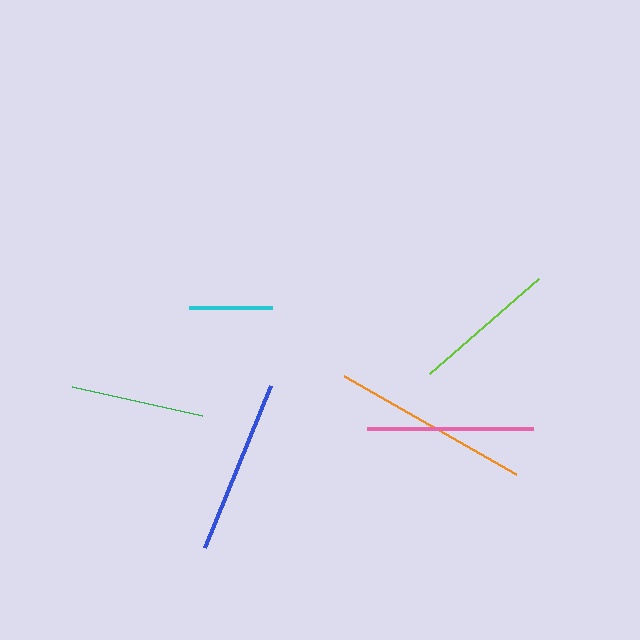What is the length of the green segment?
The green segment is approximately 133 pixels long.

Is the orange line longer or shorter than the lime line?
The orange line is longer than the lime line.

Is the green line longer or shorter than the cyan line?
The green line is longer than the cyan line.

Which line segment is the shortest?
The cyan line is the shortest at approximately 82 pixels.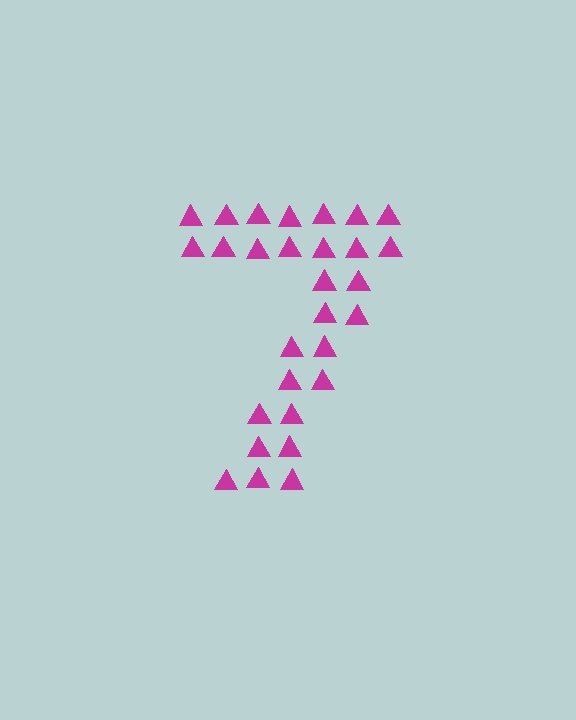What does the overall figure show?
The overall figure shows the digit 7.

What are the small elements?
The small elements are triangles.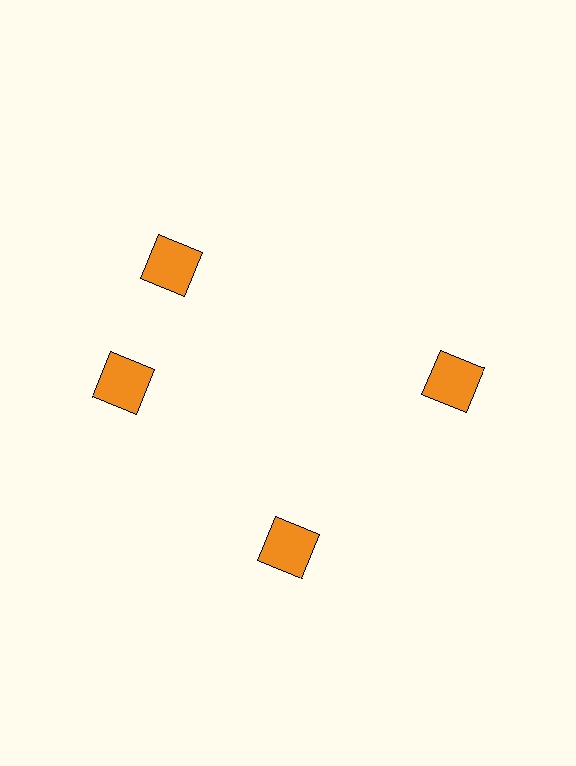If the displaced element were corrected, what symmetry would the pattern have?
It would have 4-fold rotational symmetry — the pattern would map onto itself every 90 degrees.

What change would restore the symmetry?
The symmetry would be restored by rotating it back into even spacing with its neighbors so that all 4 squares sit at equal angles and equal distance from the center.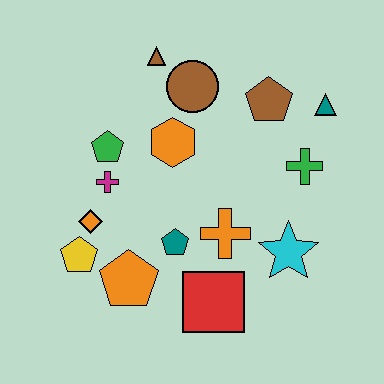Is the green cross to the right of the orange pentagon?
Yes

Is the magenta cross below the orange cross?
No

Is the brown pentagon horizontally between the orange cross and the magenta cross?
No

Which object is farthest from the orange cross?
The brown triangle is farthest from the orange cross.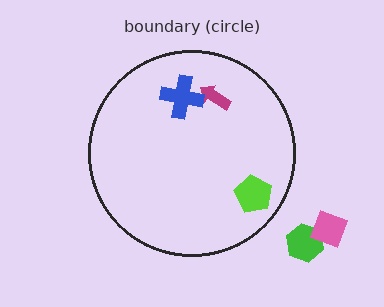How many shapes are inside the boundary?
3 inside, 2 outside.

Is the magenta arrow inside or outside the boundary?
Inside.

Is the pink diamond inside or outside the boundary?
Outside.